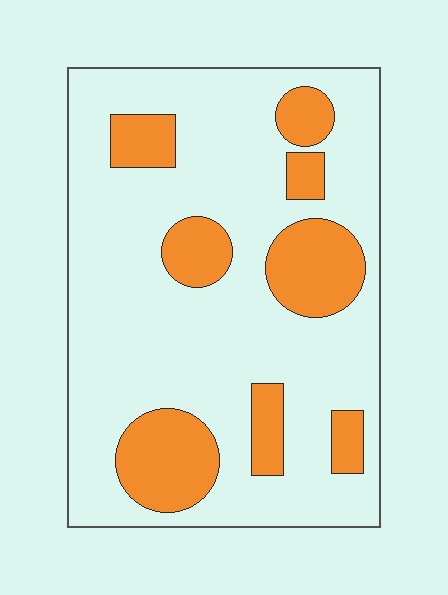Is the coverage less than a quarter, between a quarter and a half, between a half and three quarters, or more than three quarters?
Less than a quarter.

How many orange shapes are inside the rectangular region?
8.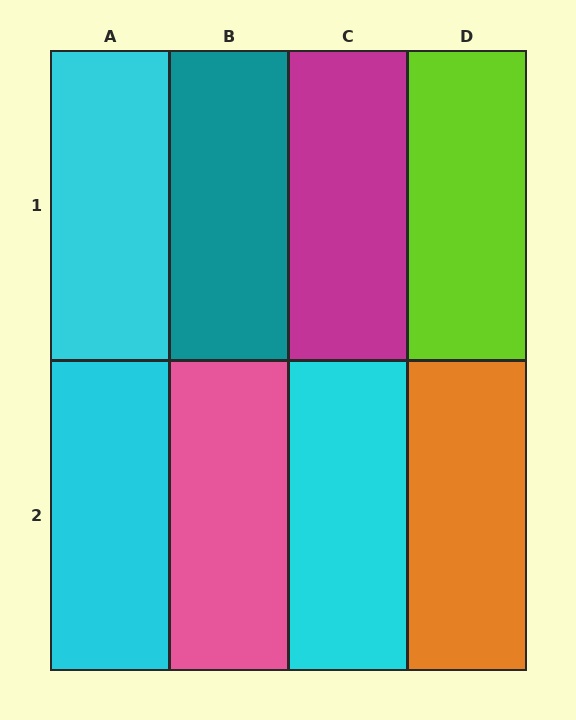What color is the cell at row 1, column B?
Teal.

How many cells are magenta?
1 cell is magenta.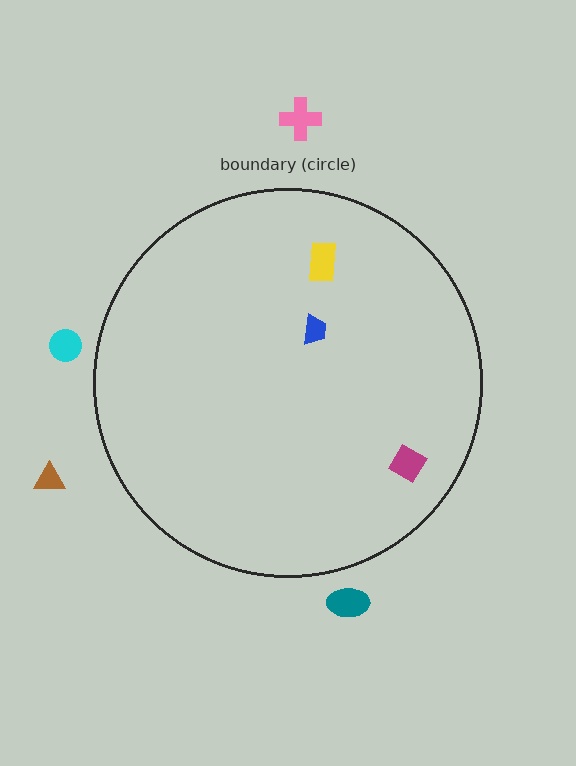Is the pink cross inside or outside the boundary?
Outside.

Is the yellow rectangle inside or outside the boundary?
Inside.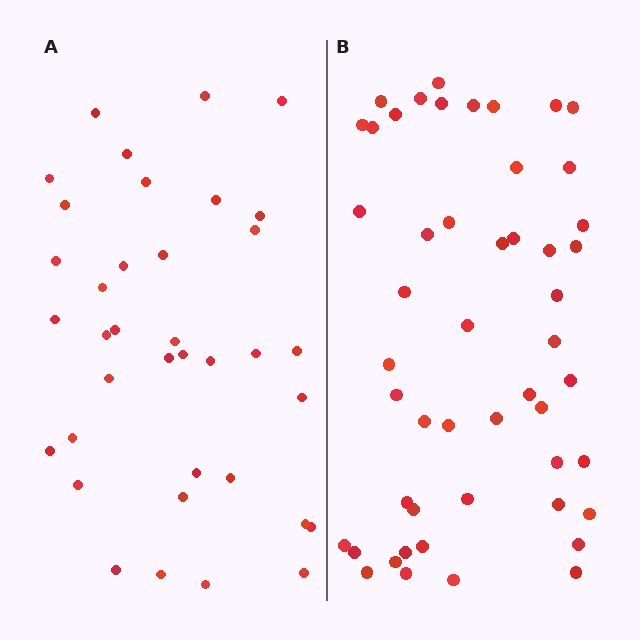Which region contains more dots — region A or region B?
Region B (the right region) has more dots.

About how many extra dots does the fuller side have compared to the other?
Region B has approximately 15 more dots than region A.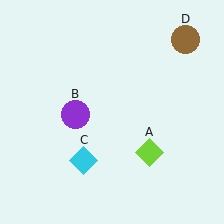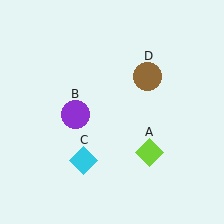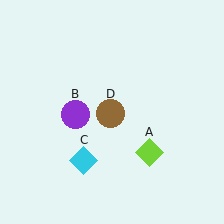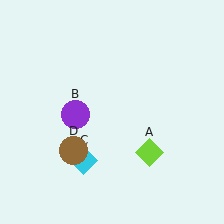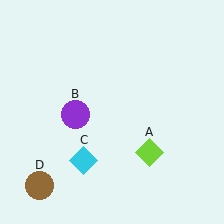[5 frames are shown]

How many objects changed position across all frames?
1 object changed position: brown circle (object D).